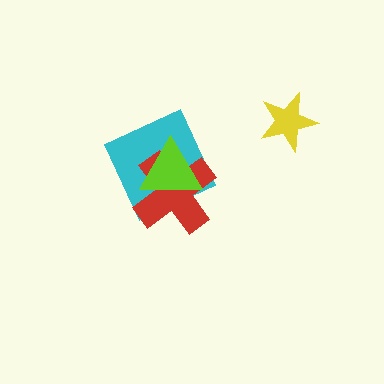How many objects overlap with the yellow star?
0 objects overlap with the yellow star.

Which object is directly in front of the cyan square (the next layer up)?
The red cross is directly in front of the cyan square.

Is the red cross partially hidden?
Yes, it is partially covered by another shape.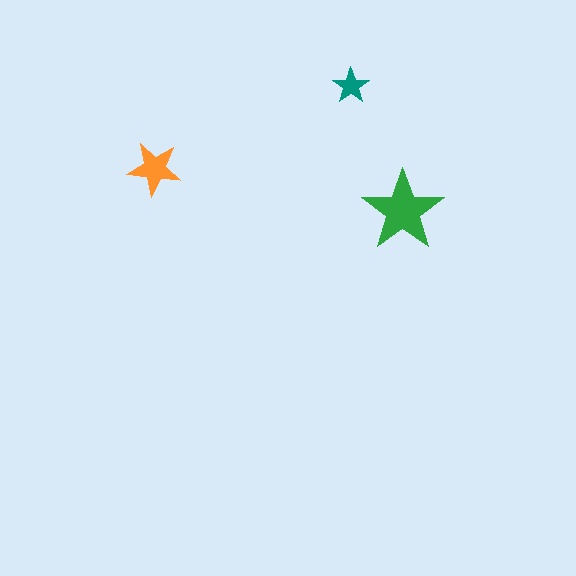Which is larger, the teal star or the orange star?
The orange one.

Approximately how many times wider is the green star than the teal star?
About 2 times wider.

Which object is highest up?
The teal star is topmost.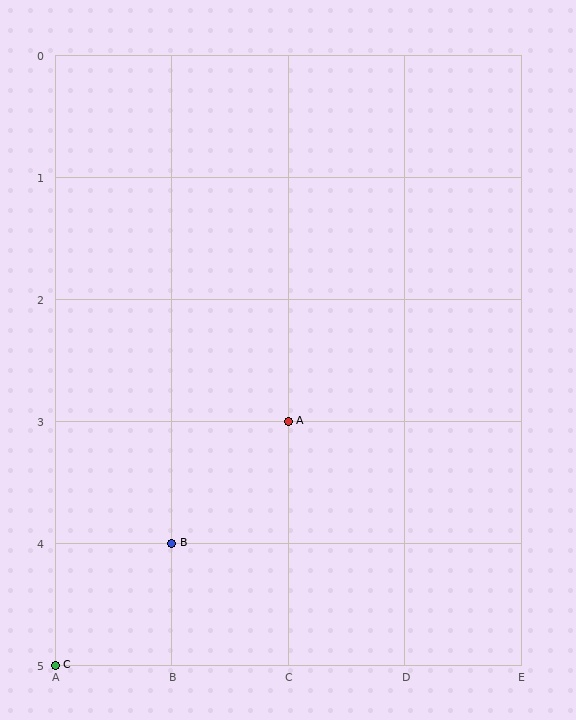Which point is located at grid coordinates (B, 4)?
Point B is at (B, 4).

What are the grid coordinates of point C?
Point C is at grid coordinates (A, 5).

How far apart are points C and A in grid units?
Points C and A are 2 columns and 2 rows apart (about 2.8 grid units diagonally).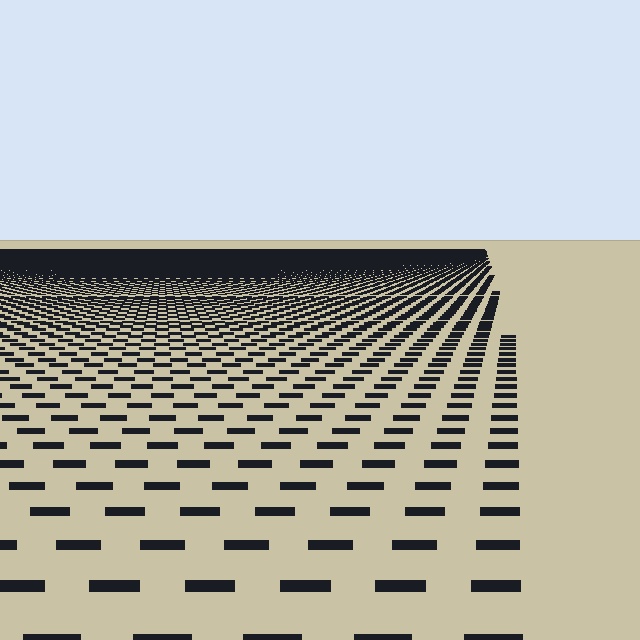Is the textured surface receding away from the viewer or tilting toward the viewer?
The surface is receding away from the viewer. Texture elements get smaller and denser toward the top.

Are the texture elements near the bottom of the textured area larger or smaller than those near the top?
Larger. Near the bottom, elements are closer to the viewer and appear at a bigger on-screen size.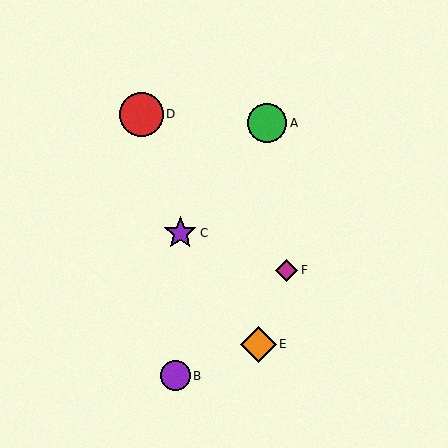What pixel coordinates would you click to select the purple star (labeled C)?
Click at (180, 233) to select the purple star C.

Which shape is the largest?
The red circle (labeled D) is the largest.